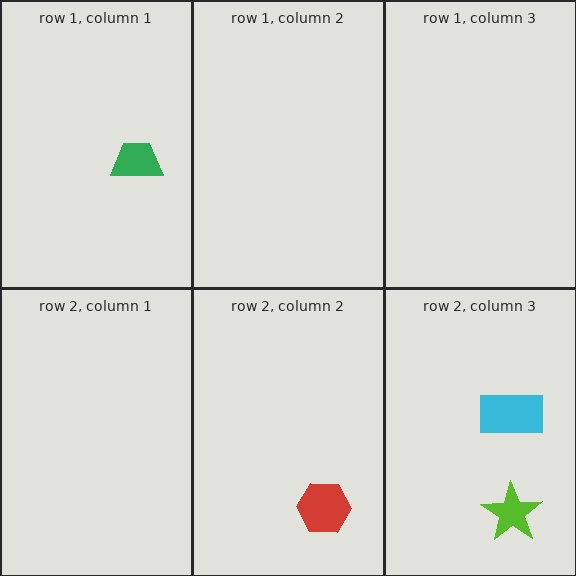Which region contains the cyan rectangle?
The row 2, column 3 region.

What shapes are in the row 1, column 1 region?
The green trapezoid.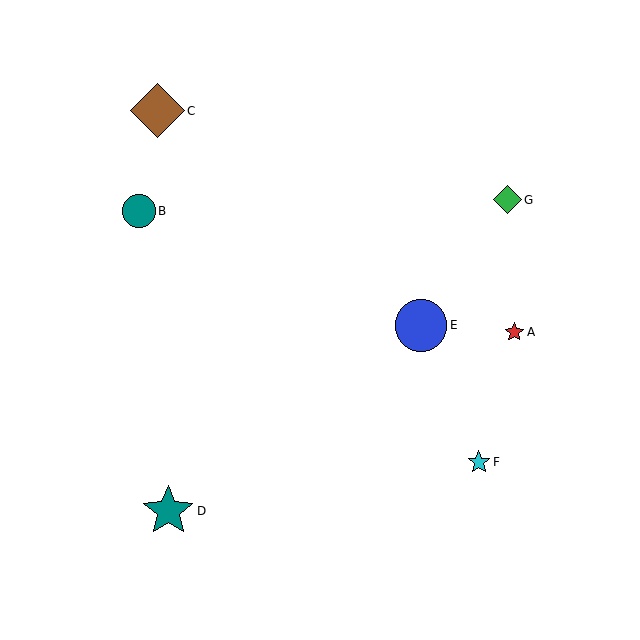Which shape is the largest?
The brown diamond (labeled C) is the largest.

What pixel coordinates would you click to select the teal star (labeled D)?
Click at (168, 511) to select the teal star D.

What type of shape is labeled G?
Shape G is a green diamond.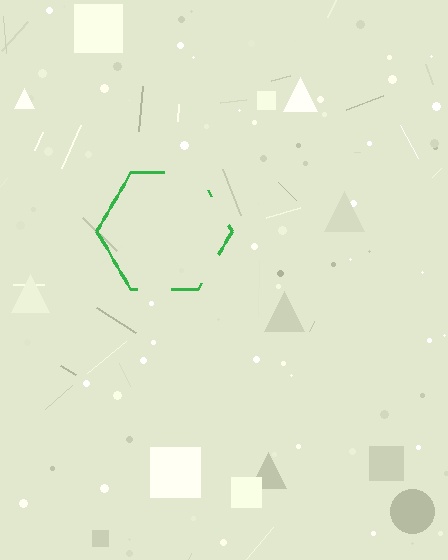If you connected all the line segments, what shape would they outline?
They would outline a hexagon.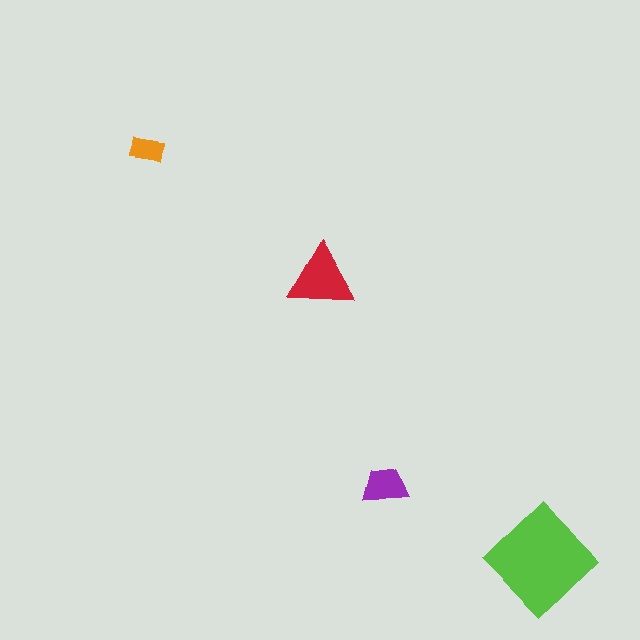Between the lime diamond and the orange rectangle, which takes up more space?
The lime diamond.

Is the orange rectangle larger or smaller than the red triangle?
Smaller.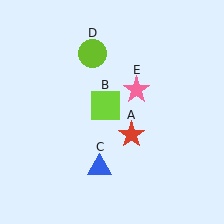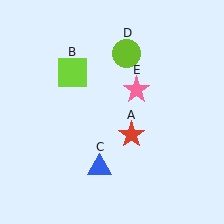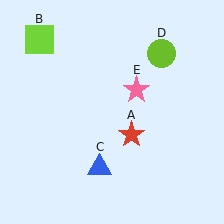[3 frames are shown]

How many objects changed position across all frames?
2 objects changed position: lime square (object B), lime circle (object D).